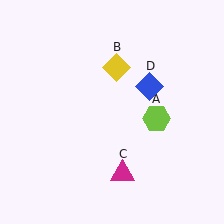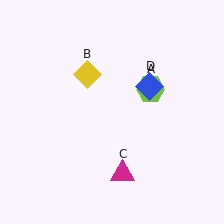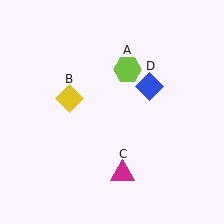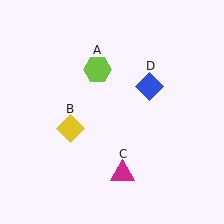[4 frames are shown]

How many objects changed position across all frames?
2 objects changed position: lime hexagon (object A), yellow diamond (object B).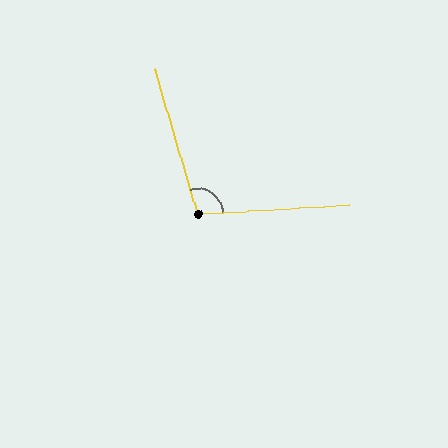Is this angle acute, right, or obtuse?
It is obtuse.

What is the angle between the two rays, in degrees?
Approximately 103 degrees.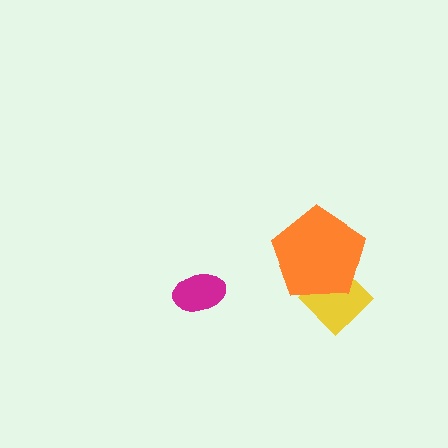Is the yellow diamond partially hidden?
Yes, it is partially covered by another shape.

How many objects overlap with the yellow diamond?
1 object overlaps with the yellow diamond.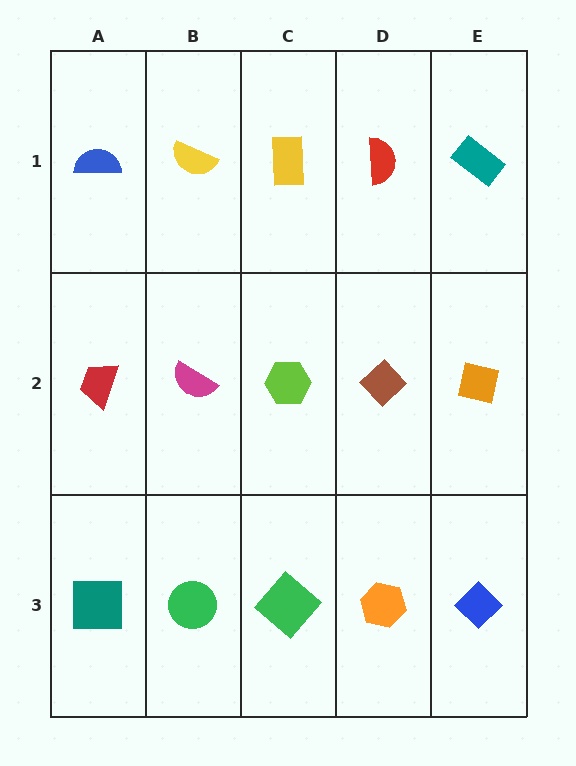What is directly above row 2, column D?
A red semicircle.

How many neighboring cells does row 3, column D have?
3.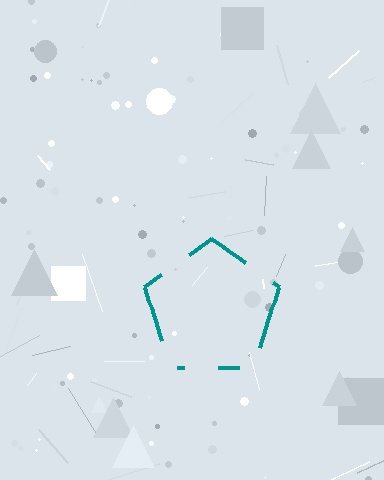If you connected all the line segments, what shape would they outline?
They would outline a pentagon.